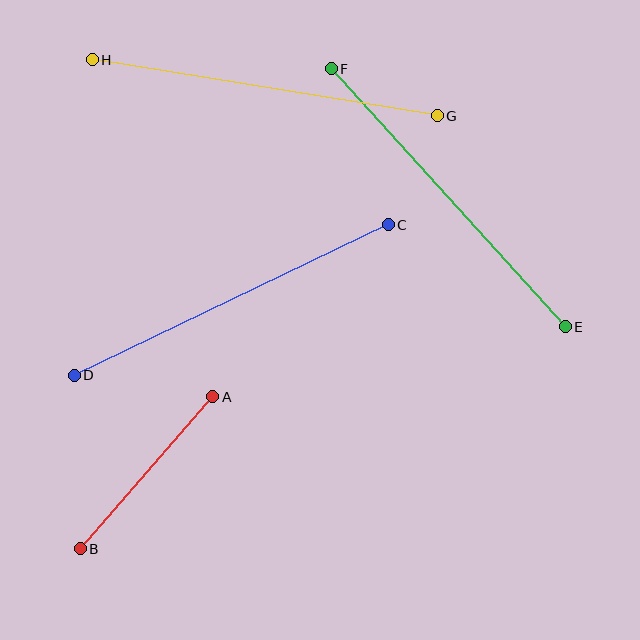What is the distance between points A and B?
The distance is approximately 202 pixels.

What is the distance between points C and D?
The distance is approximately 348 pixels.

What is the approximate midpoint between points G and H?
The midpoint is at approximately (265, 88) pixels.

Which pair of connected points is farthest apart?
Points G and H are farthest apart.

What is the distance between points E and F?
The distance is approximately 348 pixels.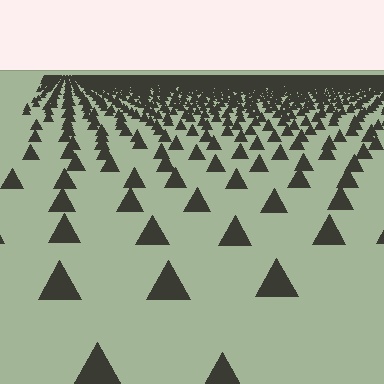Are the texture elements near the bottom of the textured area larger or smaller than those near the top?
Larger. Near the bottom, elements are closer to the viewer and appear at a bigger on-screen size.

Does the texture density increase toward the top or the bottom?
Density increases toward the top.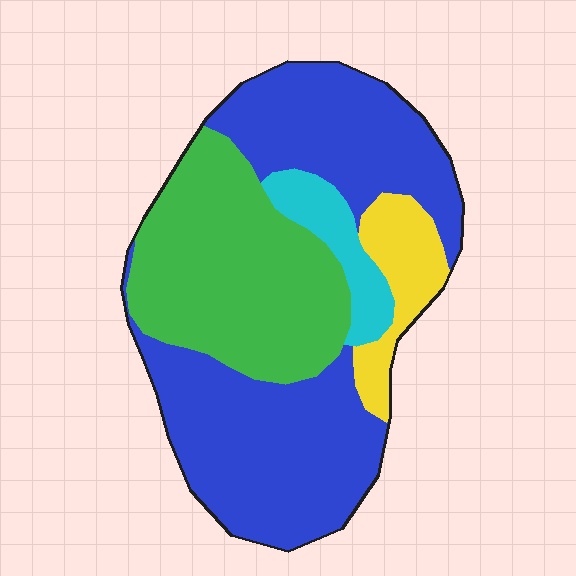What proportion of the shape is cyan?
Cyan covers 7% of the shape.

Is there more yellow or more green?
Green.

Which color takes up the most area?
Blue, at roughly 50%.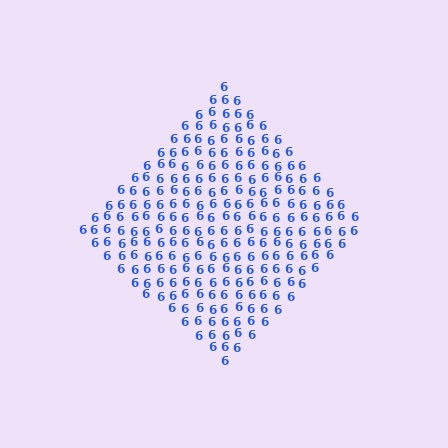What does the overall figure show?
The overall figure shows a diamond.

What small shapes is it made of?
It is made of small digit 6's.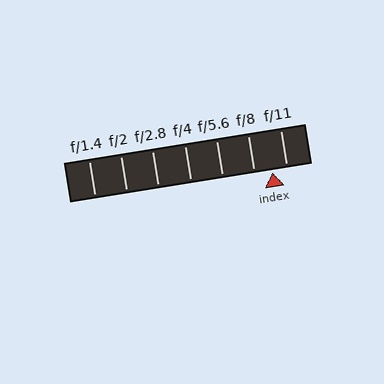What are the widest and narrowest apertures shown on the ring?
The widest aperture shown is f/1.4 and the narrowest is f/11.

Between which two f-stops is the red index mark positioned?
The index mark is between f/8 and f/11.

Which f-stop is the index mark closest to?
The index mark is closest to f/11.